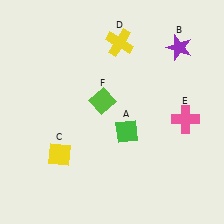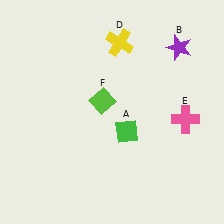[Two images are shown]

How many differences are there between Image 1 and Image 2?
There is 1 difference between the two images.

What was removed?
The yellow diamond (C) was removed in Image 2.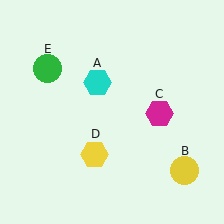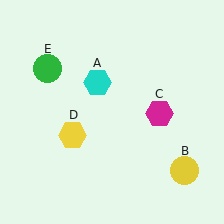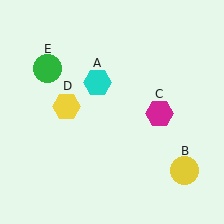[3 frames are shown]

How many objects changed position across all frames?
1 object changed position: yellow hexagon (object D).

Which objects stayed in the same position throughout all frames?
Cyan hexagon (object A) and yellow circle (object B) and magenta hexagon (object C) and green circle (object E) remained stationary.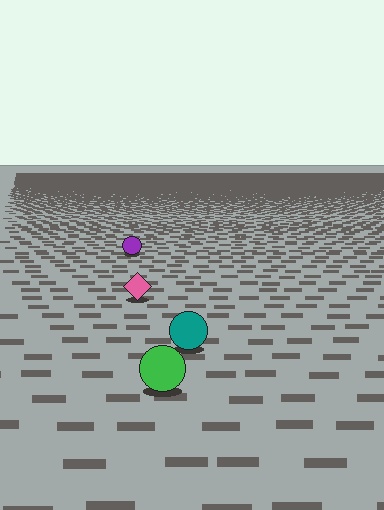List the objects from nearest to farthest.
From nearest to farthest: the green circle, the teal circle, the pink diamond, the purple circle.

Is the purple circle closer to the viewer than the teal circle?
No. The teal circle is closer — you can tell from the texture gradient: the ground texture is coarser near it.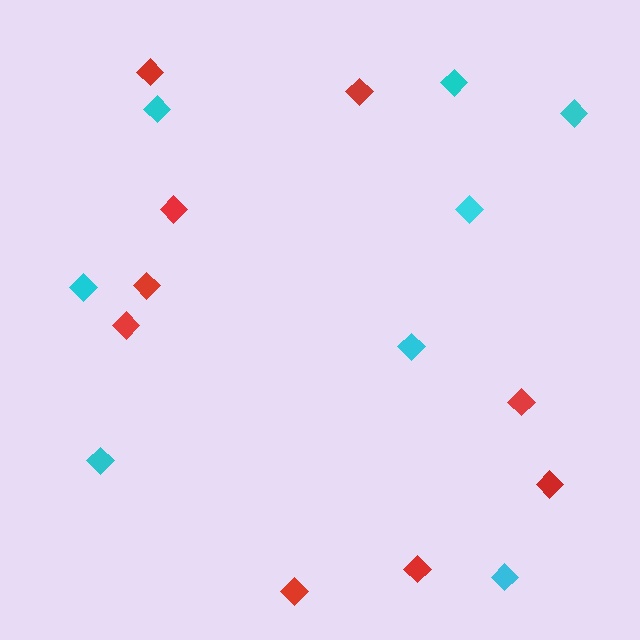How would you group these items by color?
There are 2 groups: one group of cyan diamonds (8) and one group of red diamonds (9).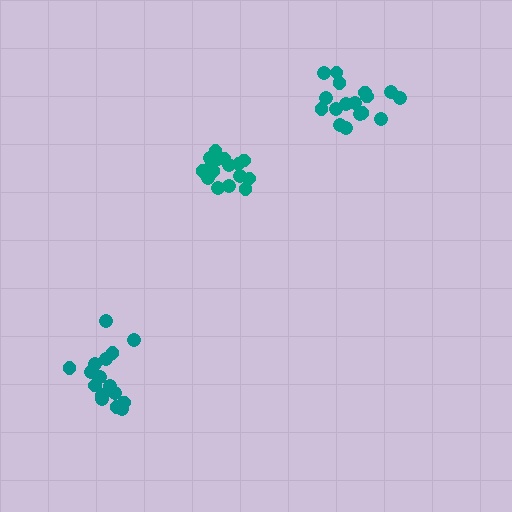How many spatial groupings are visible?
There are 3 spatial groupings.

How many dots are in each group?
Group 1: 17 dots, Group 2: 16 dots, Group 3: 16 dots (49 total).